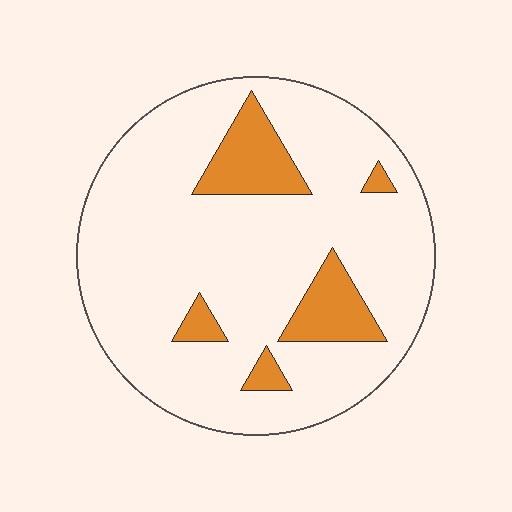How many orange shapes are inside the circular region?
5.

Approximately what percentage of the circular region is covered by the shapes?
Approximately 15%.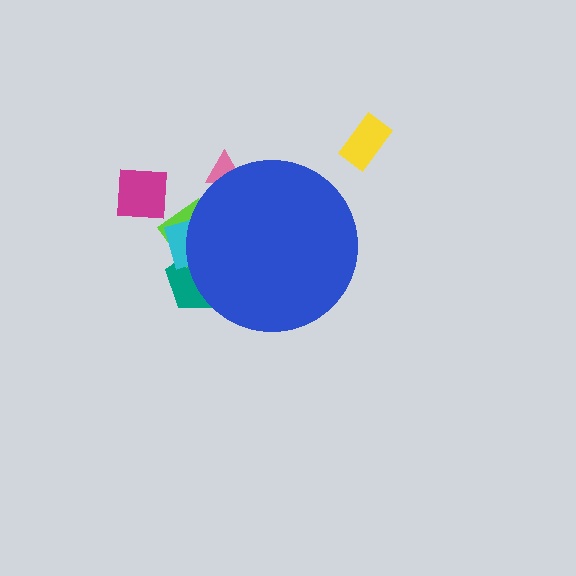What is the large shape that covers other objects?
A blue circle.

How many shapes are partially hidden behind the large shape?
4 shapes are partially hidden.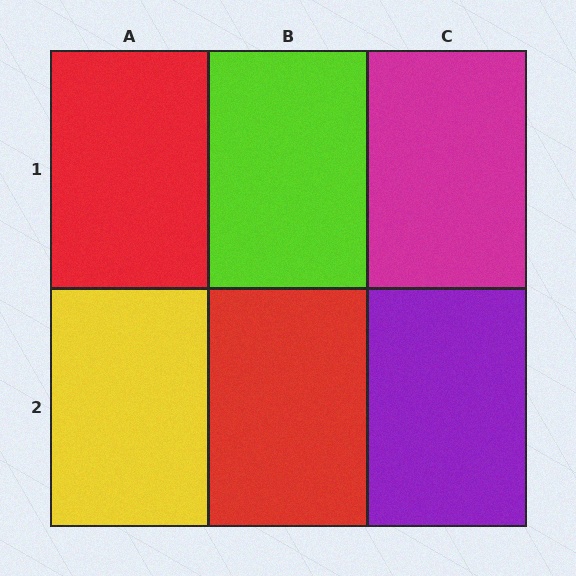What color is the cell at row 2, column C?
Purple.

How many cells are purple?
1 cell is purple.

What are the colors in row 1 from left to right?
Red, lime, magenta.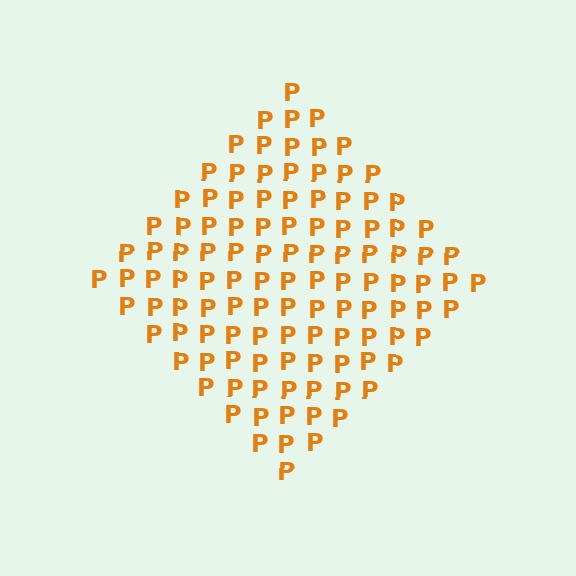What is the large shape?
The large shape is a diamond.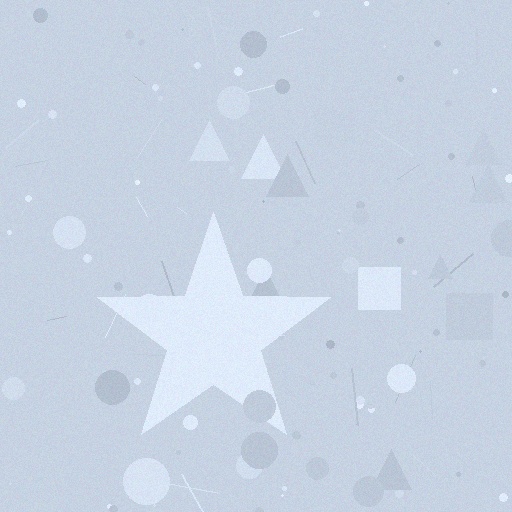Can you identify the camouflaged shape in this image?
The camouflaged shape is a star.